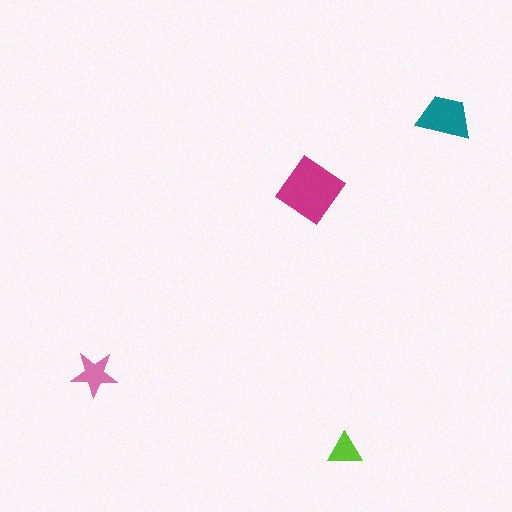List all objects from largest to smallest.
The magenta diamond, the teal trapezoid, the pink star, the lime triangle.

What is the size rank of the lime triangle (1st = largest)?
4th.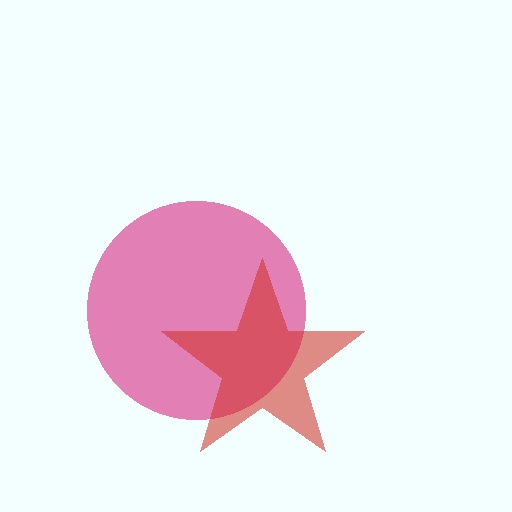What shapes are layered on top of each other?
The layered shapes are: a magenta circle, a red star.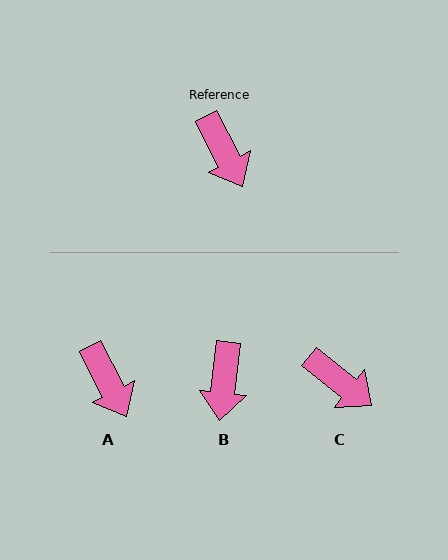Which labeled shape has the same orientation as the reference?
A.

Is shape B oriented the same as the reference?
No, it is off by about 34 degrees.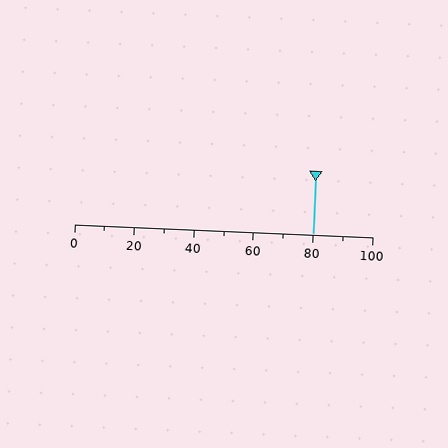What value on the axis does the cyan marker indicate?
The marker indicates approximately 80.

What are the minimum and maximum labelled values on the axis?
The axis runs from 0 to 100.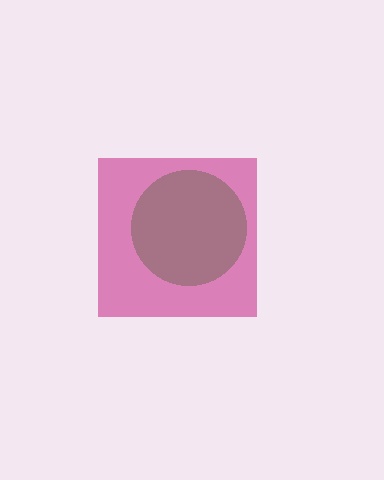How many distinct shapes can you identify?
There are 2 distinct shapes: a green circle, a magenta square.